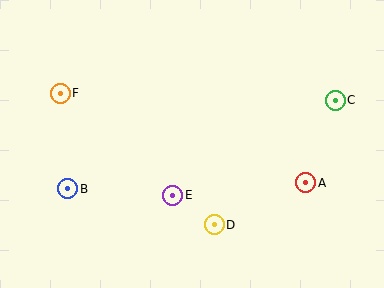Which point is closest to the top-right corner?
Point C is closest to the top-right corner.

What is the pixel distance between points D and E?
The distance between D and E is 51 pixels.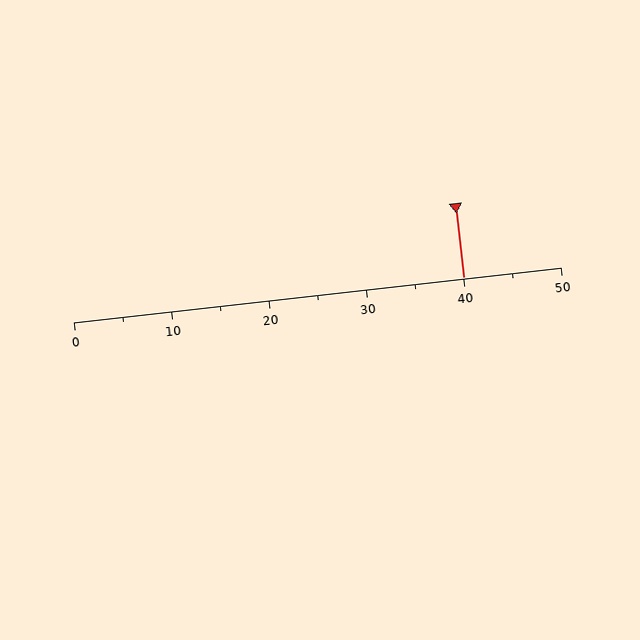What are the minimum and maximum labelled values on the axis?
The axis runs from 0 to 50.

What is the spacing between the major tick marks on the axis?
The major ticks are spaced 10 apart.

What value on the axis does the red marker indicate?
The marker indicates approximately 40.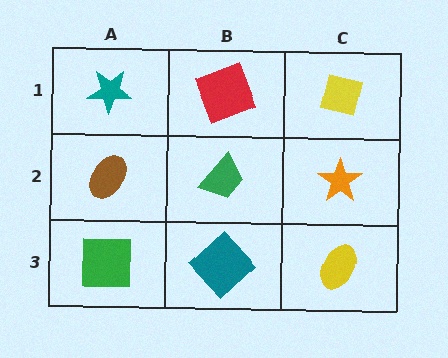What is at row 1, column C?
A yellow square.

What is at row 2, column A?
A brown ellipse.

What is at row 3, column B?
A teal diamond.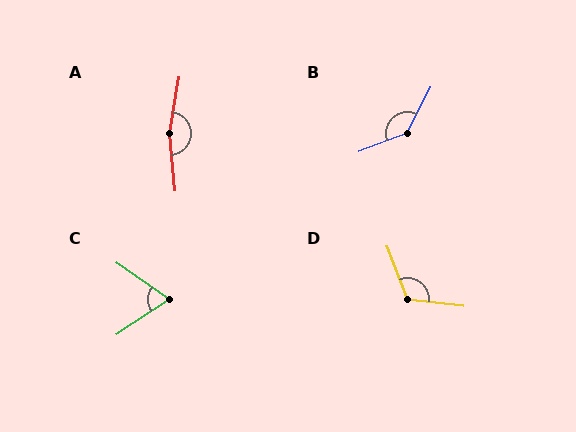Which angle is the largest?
A, at approximately 165 degrees.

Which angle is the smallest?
C, at approximately 68 degrees.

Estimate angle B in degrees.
Approximately 138 degrees.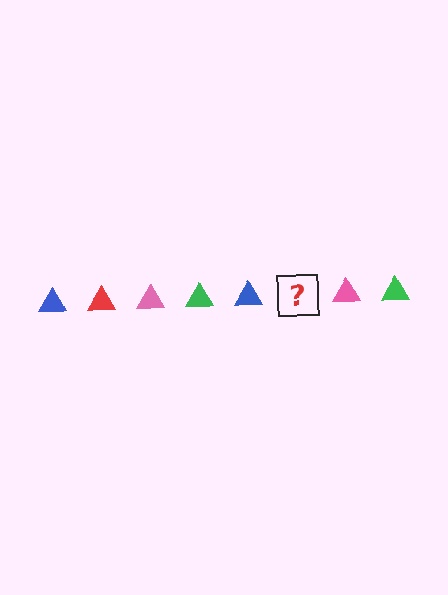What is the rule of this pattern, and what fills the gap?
The rule is that the pattern cycles through blue, red, pink, green triangles. The gap should be filled with a red triangle.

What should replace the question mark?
The question mark should be replaced with a red triangle.